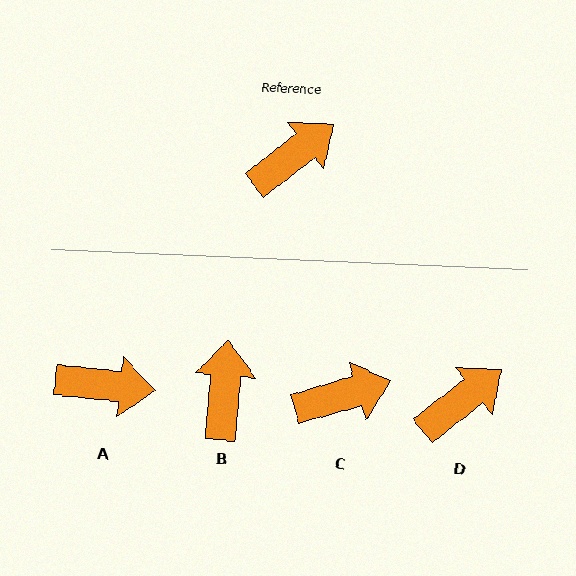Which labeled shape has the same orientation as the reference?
D.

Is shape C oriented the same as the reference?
No, it is off by about 22 degrees.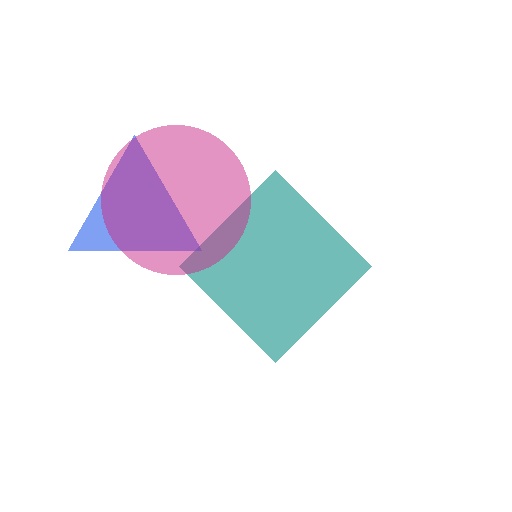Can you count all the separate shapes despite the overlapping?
Yes, there are 3 separate shapes.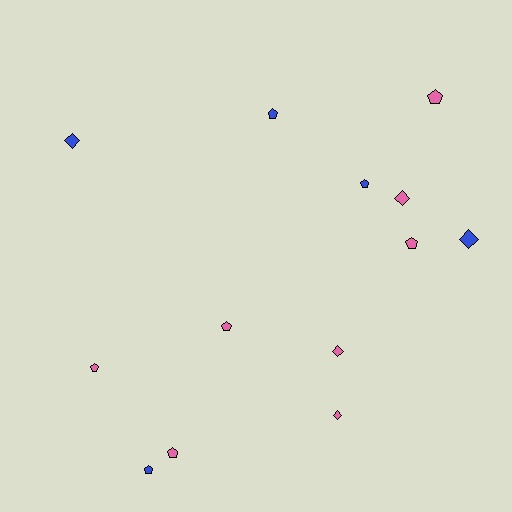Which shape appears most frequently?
Pentagon, with 8 objects.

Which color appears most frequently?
Pink, with 8 objects.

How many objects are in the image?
There are 13 objects.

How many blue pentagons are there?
There are 3 blue pentagons.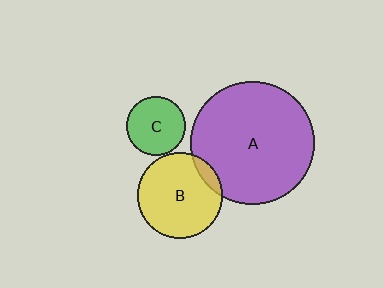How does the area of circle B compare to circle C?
Approximately 2.1 times.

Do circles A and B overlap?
Yes.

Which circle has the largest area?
Circle A (purple).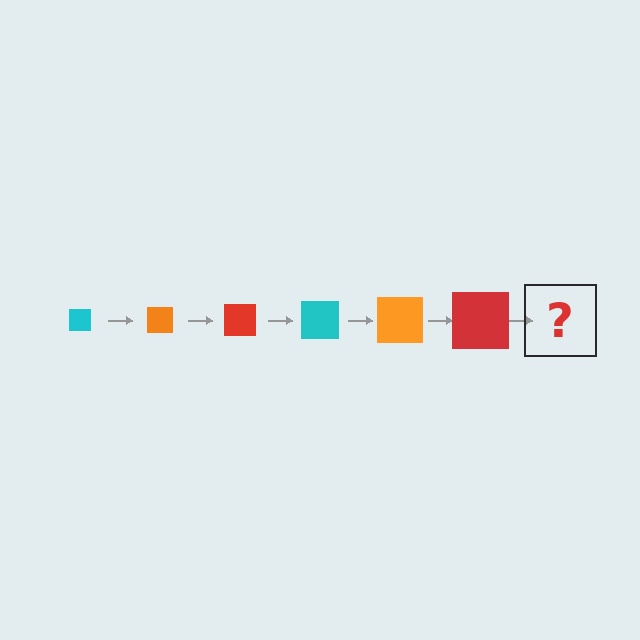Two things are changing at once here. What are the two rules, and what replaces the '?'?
The two rules are that the square grows larger each step and the color cycles through cyan, orange, and red. The '?' should be a cyan square, larger than the previous one.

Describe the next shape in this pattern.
It should be a cyan square, larger than the previous one.